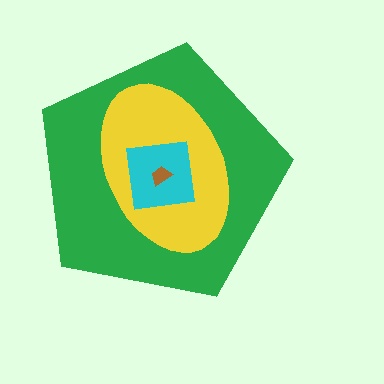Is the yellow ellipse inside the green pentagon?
Yes.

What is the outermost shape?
The green pentagon.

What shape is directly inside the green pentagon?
The yellow ellipse.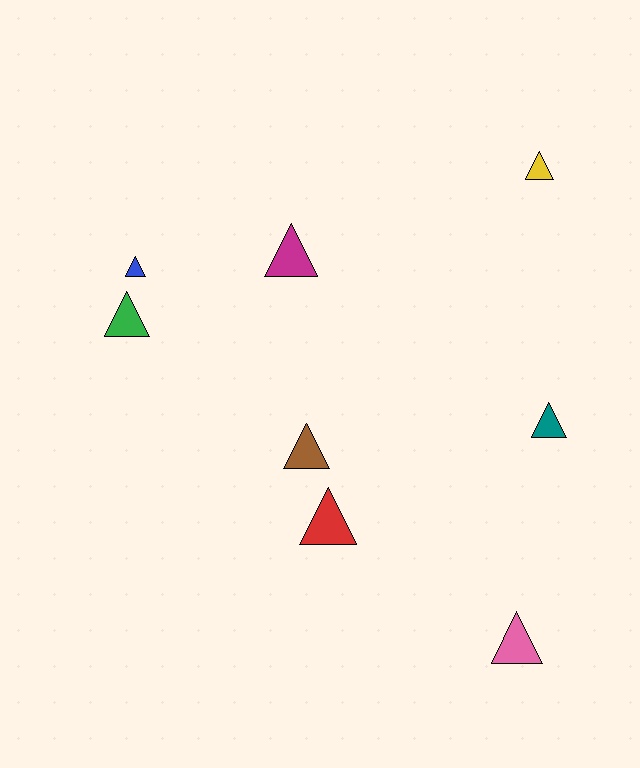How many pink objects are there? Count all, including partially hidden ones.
There is 1 pink object.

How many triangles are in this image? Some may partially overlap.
There are 8 triangles.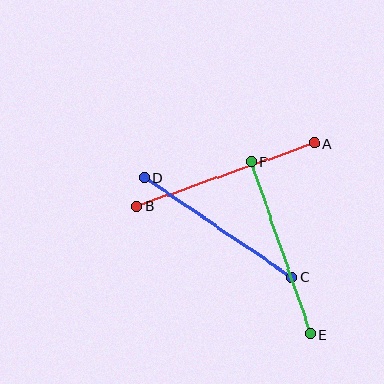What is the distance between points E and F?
The distance is approximately 182 pixels.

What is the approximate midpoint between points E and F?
The midpoint is at approximately (281, 248) pixels.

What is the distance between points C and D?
The distance is approximately 178 pixels.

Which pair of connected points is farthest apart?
Points A and B are farthest apart.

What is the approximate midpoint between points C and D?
The midpoint is at approximately (218, 228) pixels.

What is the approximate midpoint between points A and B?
The midpoint is at approximately (225, 175) pixels.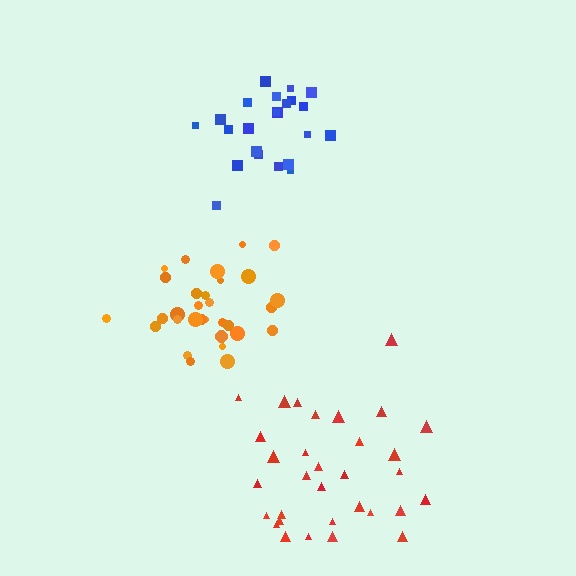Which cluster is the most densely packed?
Blue.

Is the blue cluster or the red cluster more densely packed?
Blue.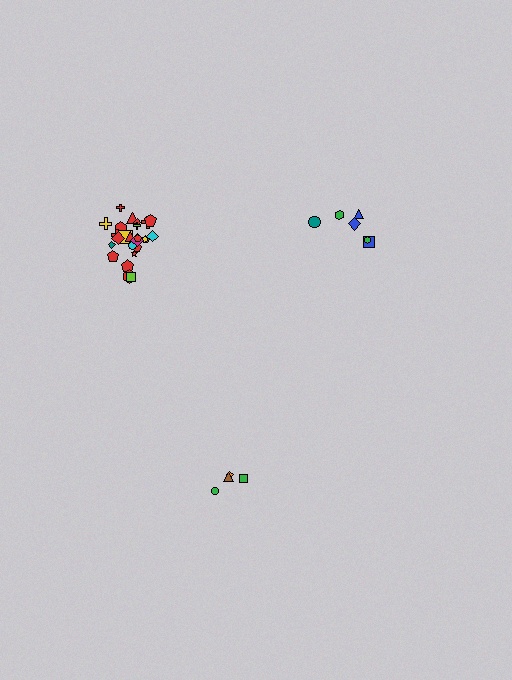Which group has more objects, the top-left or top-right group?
The top-left group.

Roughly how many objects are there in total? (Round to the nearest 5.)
Roughly 35 objects in total.